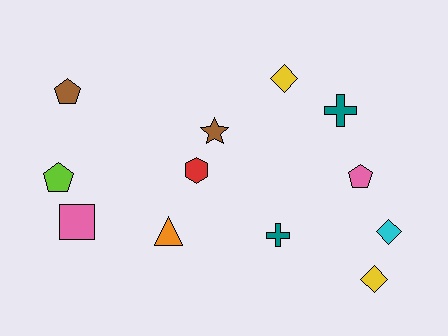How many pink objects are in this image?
There are 2 pink objects.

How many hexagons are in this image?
There is 1 hexagon.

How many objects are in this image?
There are 12 objects.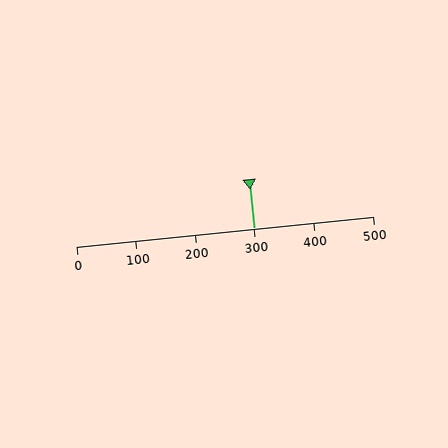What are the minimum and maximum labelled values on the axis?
The axis runs from 0 to 500.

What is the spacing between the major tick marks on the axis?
The major ticks are spaced 100 apart.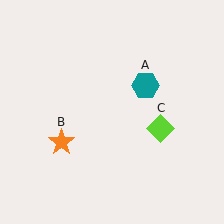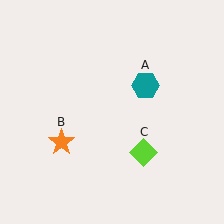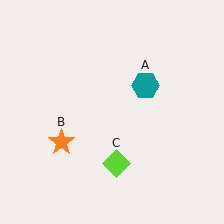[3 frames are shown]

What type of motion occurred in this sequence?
The lime diamond (object C) rotated clockwise around the center of the scene.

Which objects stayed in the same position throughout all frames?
Teal hexagon (object A) and orange star (object B) remained stationary.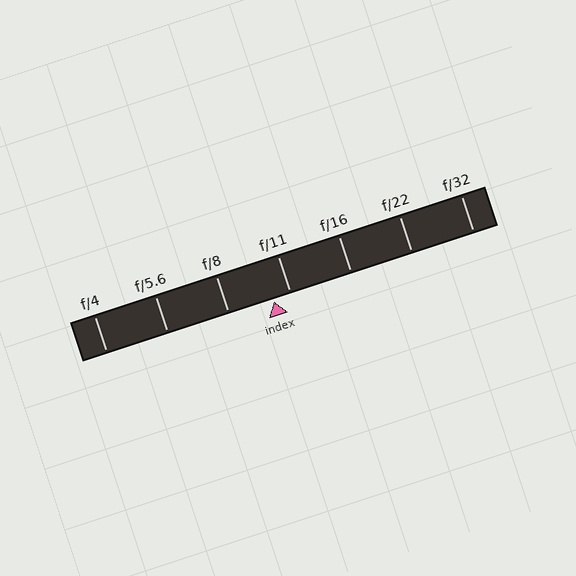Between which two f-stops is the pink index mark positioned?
The index mark is between f/8 and f/11.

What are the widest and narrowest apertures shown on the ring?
The widest aperture shown is f/4 and the narrowest is f/32.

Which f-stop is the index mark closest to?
The index mark is closest to f/11.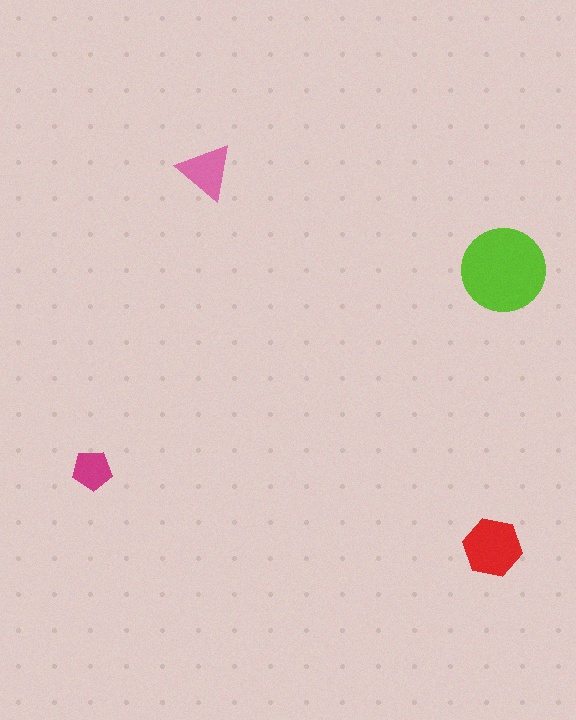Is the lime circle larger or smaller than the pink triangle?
Larger.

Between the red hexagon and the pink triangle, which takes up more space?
The red hexagon.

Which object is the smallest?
The magenta pentagon.